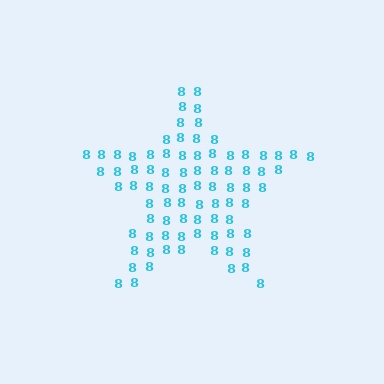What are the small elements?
The small elements are digit 8's.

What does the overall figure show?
The overall figure shows a star.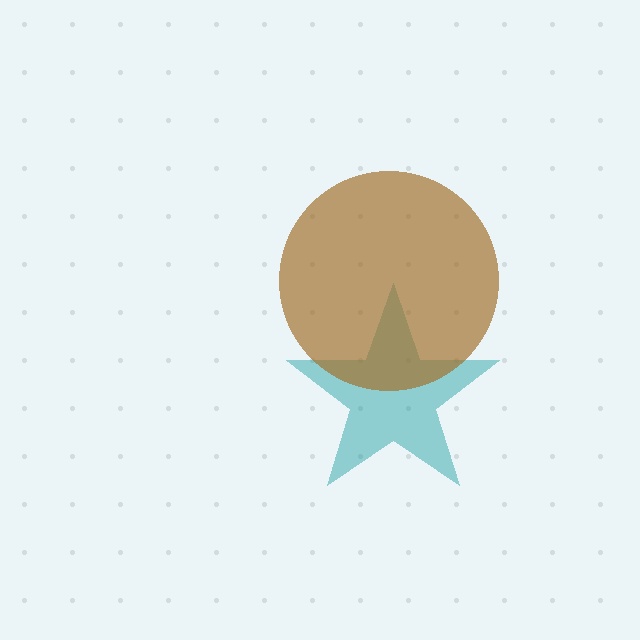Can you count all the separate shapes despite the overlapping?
Yes, there are 2 separate shapes.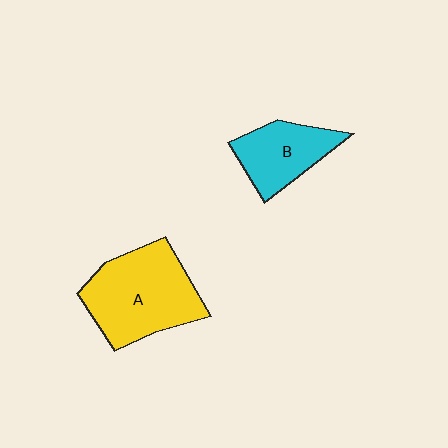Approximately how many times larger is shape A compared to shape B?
Approximately 1.6 times.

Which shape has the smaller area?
Shape B (cyan).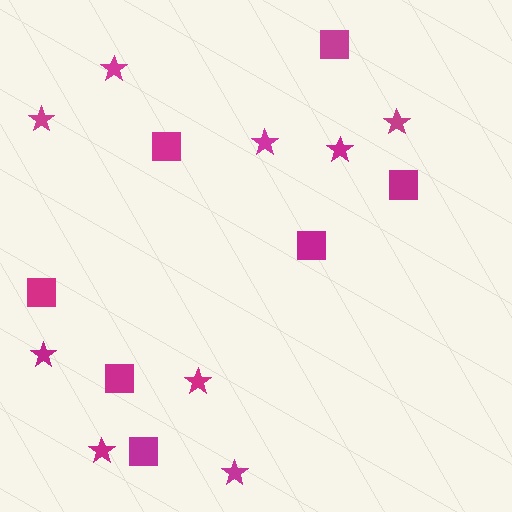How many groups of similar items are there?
There are 2 groups: one group of squares (7) and one group of stars (9).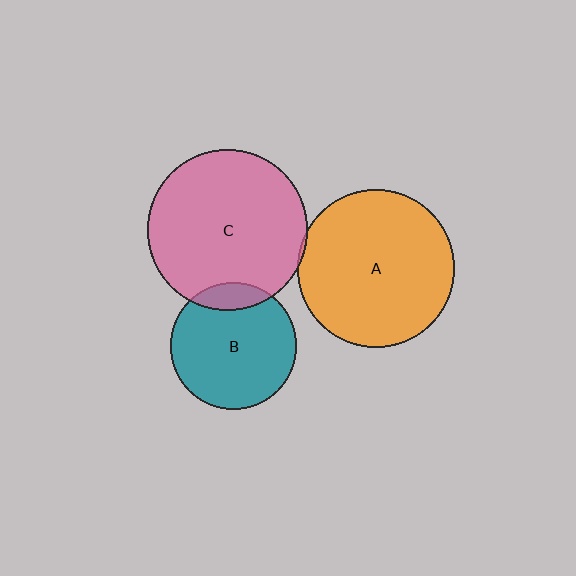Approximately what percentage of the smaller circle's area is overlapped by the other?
Approximately 15%.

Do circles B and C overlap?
Yes.